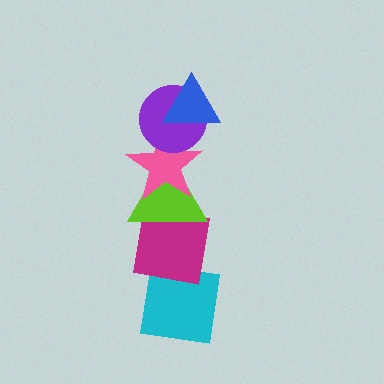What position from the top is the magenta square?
The magenta square is 5th from the top.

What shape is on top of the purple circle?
The blue triangle is on top of the purple circle.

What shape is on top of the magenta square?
The lime triangle is on top of the magenta square.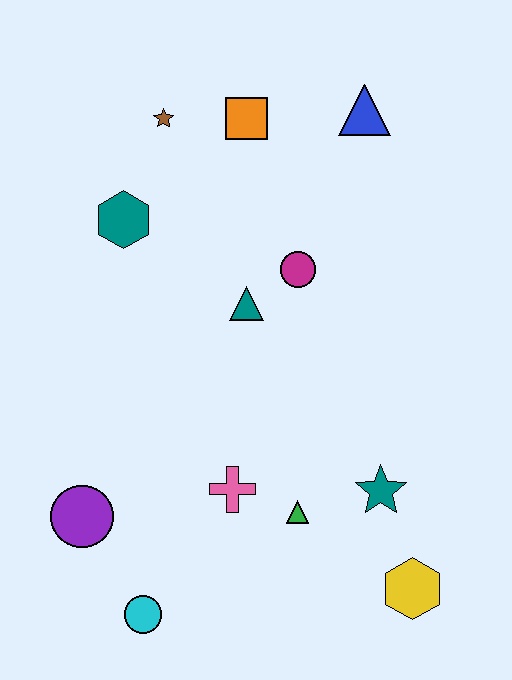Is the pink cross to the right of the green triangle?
No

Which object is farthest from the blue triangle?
The cyan circle is farthest from the blue triangle.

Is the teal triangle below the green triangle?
No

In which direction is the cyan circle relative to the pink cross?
The cyan circle is below the pink cross.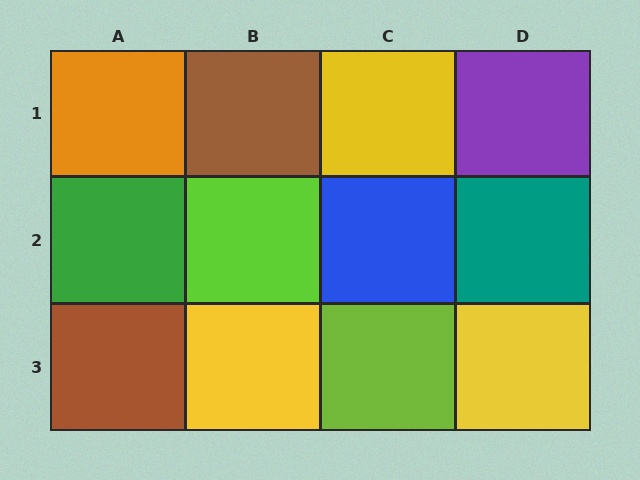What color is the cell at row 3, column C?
Lime.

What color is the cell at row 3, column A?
Brown.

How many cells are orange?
1 cell is orange.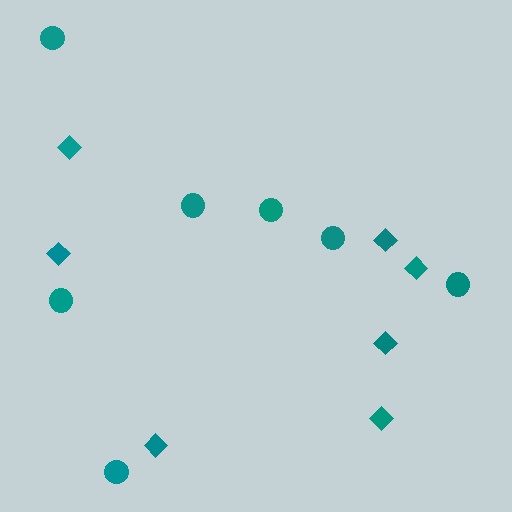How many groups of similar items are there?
There are 2 groups: one group of circles (7) and one group of diamonds (7).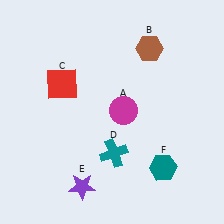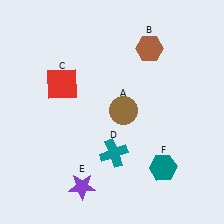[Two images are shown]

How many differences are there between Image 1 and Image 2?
There is 1 difference between the two images.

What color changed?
The circle (A) changed from magenta in Image 1 to brown in Image 2.